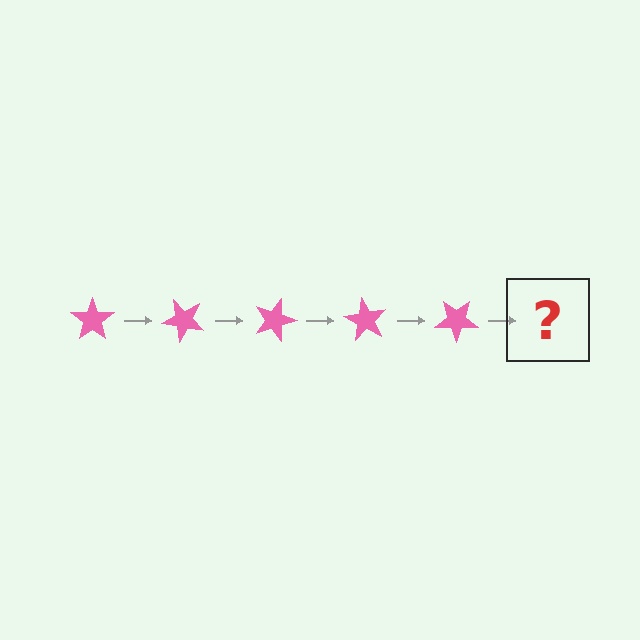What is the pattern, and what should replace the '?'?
The pattern is that the star rotates 45 degrees each step. The '?' should be a pink star rotated 225 degrees.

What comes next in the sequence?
The next element should be a pink star rotated 225 degrees.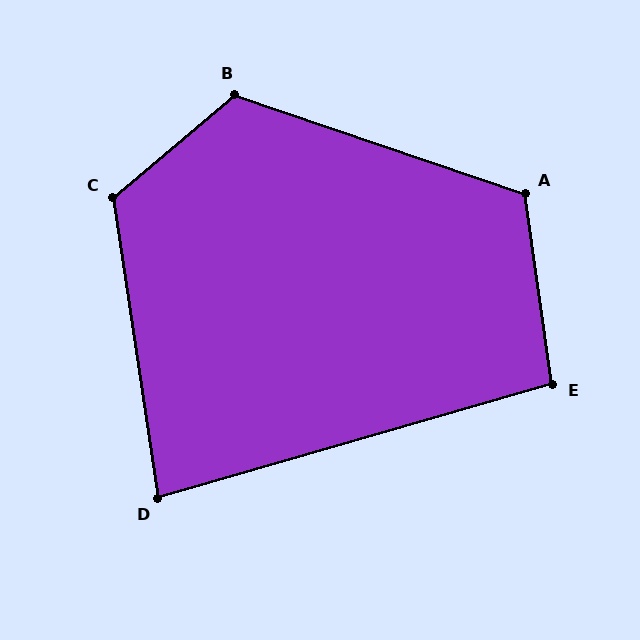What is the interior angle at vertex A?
Approximately 117 degrees (obtuse).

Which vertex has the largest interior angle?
C, at approximately 121 degrees.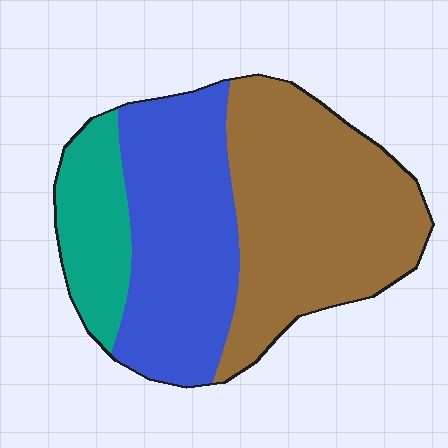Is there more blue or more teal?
Blue.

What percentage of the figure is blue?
Blue takes up about three eighths (3/8) of the figure.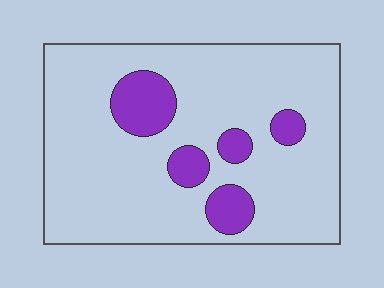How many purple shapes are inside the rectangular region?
5.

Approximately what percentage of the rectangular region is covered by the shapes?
Approximately 15%.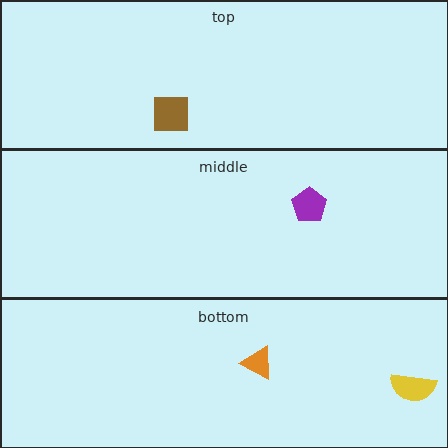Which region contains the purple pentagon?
The middle region.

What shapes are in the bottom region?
The orange triangle, the yellow semicircle.